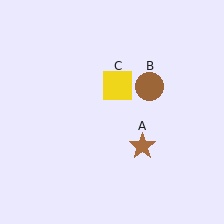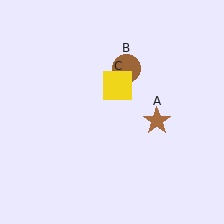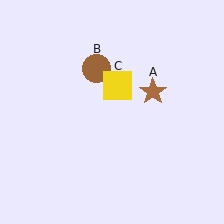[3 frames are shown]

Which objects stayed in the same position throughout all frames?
Yellow square (object C) remained stationary.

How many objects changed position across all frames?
2 objects changed position: brown star (object A), brown circle (object B).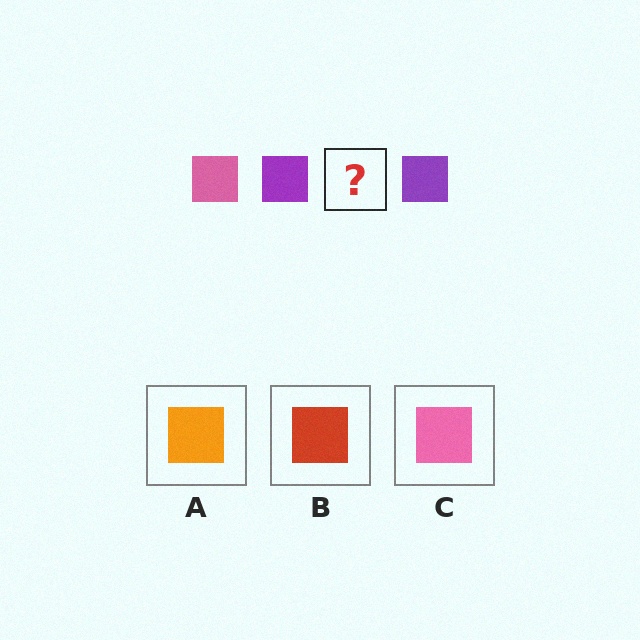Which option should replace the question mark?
Option C.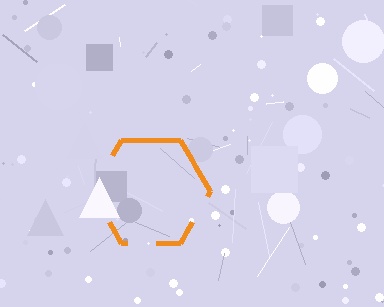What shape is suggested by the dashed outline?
The dashed outline suggests a hexagon.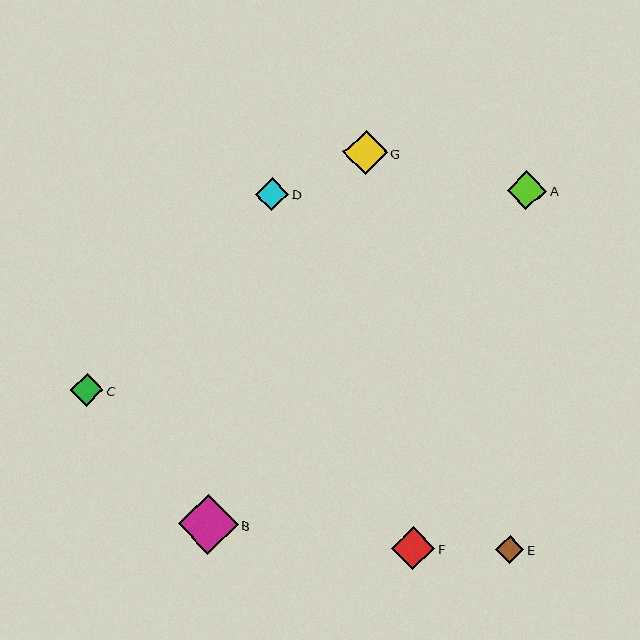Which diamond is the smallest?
Diamond E is the smallest with a size of approximately 28 pixels.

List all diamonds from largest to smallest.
From largest to smallest: B, G, F, A, C, D, E.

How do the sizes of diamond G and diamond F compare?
Diamond G and diamond F are approximately the same size.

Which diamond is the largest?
Diamond B is the largest with a size of approximately 60 pixels.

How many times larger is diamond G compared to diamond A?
Diamond G is approximately 1.1 times the size of diamond A.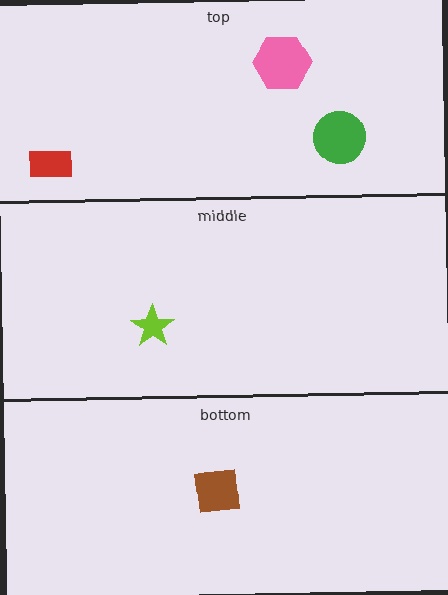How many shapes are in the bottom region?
1.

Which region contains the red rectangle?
The top region.